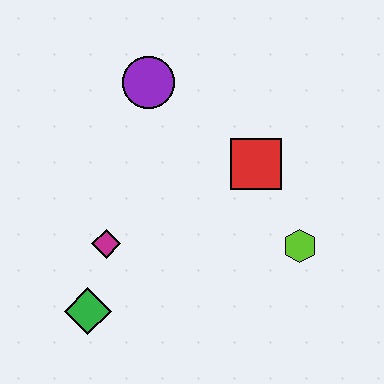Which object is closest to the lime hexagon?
The red square is closest to the lime hexagon.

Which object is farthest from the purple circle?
The green diamond is farthest from the purple circle.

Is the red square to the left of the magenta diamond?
No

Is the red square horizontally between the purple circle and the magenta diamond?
No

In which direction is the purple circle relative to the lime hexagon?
The purple circle is above the lime hexagon.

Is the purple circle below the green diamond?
No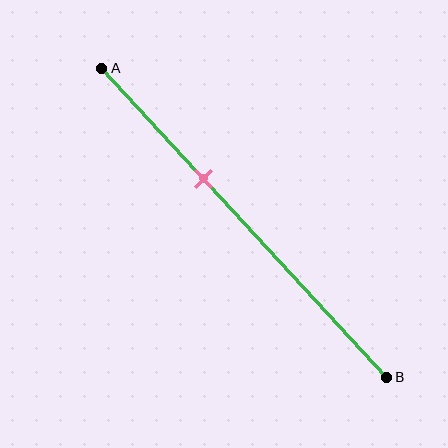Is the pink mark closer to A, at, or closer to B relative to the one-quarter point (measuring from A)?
The pink mark is closer to point B than the one-quarter point of segment AB.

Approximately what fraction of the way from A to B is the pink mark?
The pink mark is approximately 35% of the way from A to B.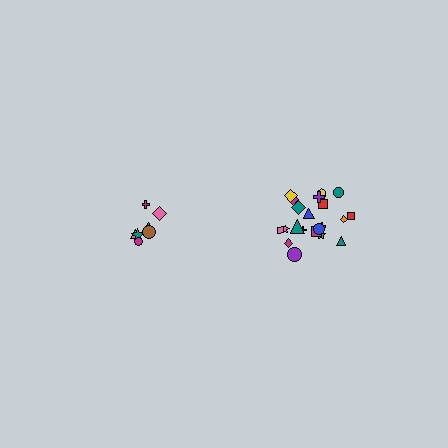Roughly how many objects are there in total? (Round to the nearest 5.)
Roughly 30 objects in total.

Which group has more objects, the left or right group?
The right group.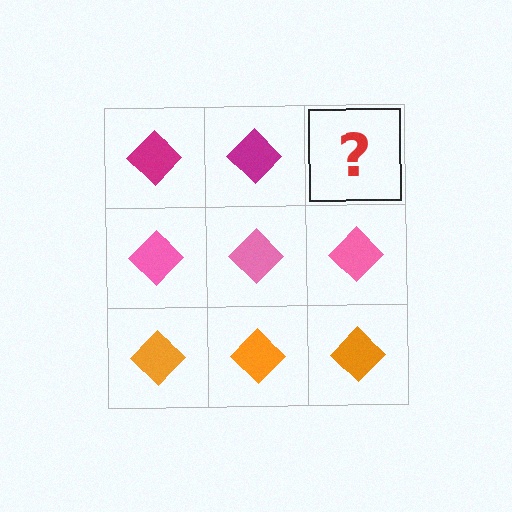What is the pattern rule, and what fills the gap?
The rule is that each row has a consistent color. The gap should be filled with a magenta diamond.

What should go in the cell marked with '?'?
The missing cell should contain a magenta diamond.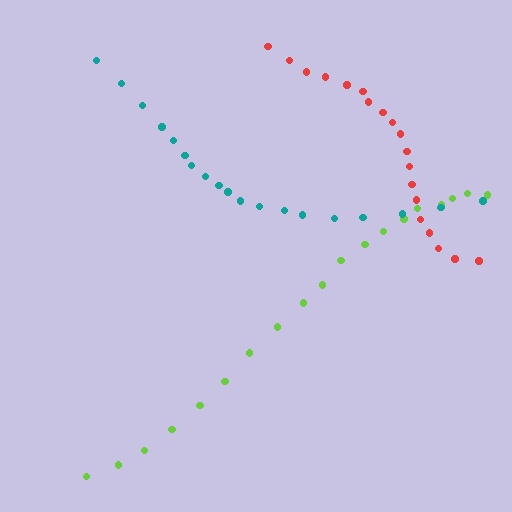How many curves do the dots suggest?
There are 3 distinct paths.